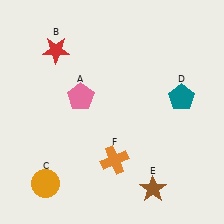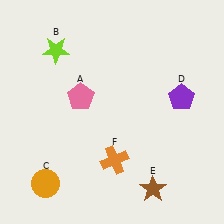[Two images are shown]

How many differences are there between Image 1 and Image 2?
There are 2 differences between the two images.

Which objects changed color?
B changed from red to lime. D changed from teal to purple.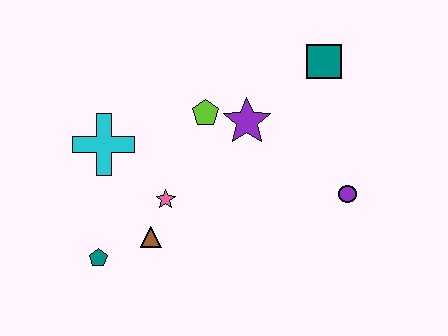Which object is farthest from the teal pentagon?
The teal square is farthest from the teal pentagon.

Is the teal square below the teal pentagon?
No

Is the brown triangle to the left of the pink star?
Yes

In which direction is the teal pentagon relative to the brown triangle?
The teal pentagon is to the left of the brown triangle.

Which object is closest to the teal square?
The purple star is closest to the teal square.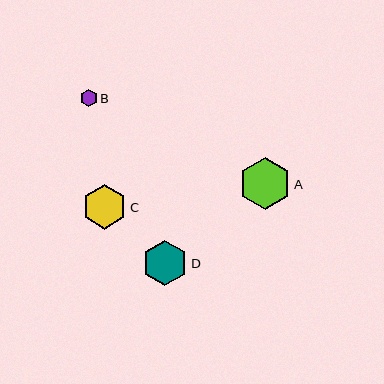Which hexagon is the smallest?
Hexagon B is the smallest with a size of approximately 17 pixels.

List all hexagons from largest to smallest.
From largest to smallest: A, D, C, B.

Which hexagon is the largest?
Hexagon A is the largest with a size of approximately 52 pixels.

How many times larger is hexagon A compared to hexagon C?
Hexagon A is approximately 1.2 times the size of hexagon C.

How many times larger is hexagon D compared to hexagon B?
Hexagon D is approximately 2.7 times the size of hexagon B.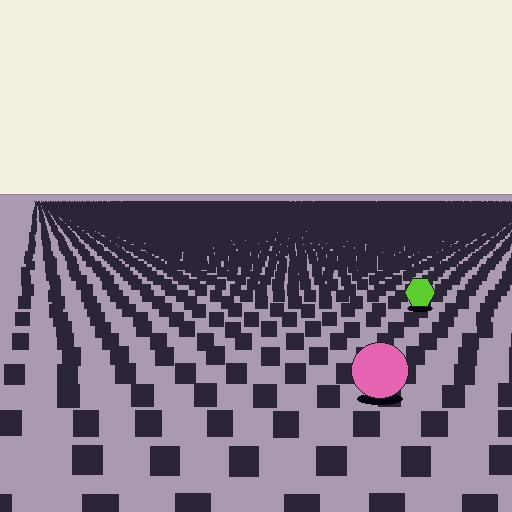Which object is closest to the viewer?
The pink circle is closest. The texture marks near it are larger and more spread out.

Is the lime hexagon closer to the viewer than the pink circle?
No. The pink circle is closer — you can tell from the texture gradient: the ground texture is coarser near it.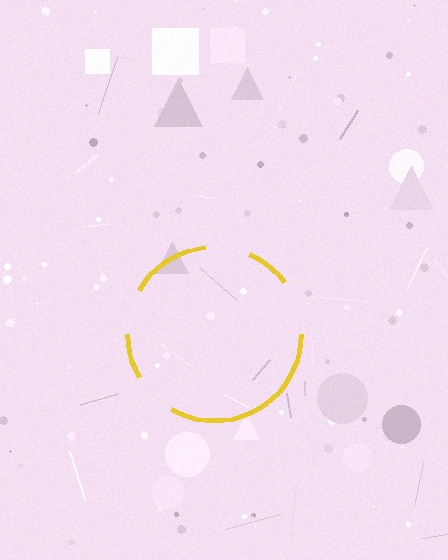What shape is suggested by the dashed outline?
The dashed outline suggests a circle.